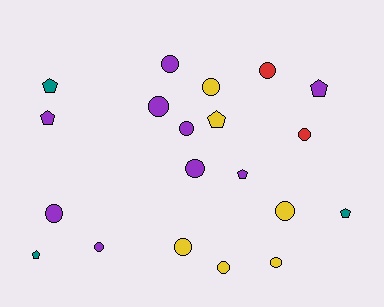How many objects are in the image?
There are 20 objects.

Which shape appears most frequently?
Circle, with 13 objects.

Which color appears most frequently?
Purple, with 9 objects.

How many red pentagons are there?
There are no red pentagons.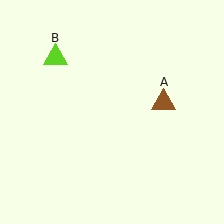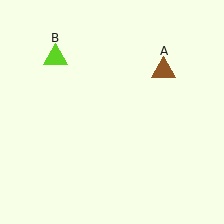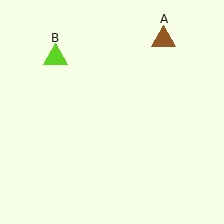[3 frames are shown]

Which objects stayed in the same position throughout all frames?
Lime triangle (object B) remained stationary.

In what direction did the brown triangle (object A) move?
The brown triangle (object A) moved up.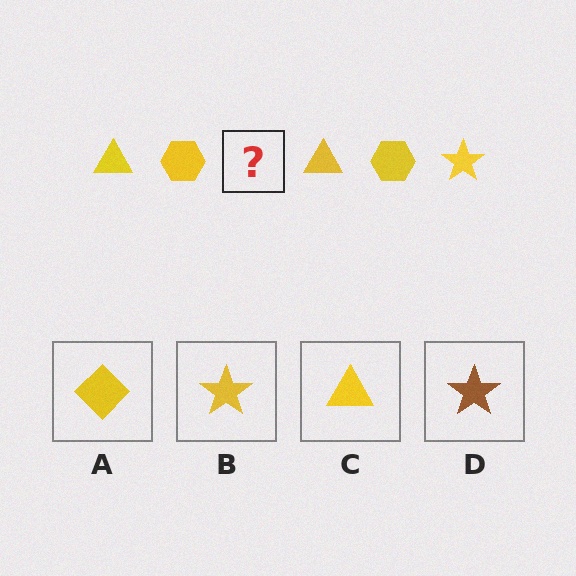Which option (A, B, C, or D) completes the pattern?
B.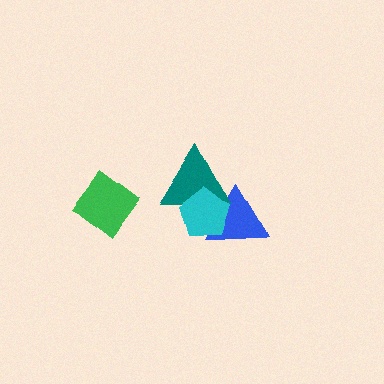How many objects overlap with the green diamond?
0 objects overlap with the green diamond.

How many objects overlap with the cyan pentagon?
2 objects overlap with the cyan pentagon.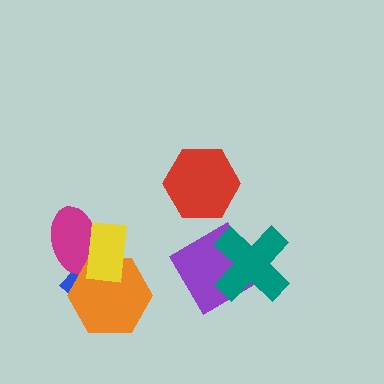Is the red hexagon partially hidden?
No, no other shape covers it.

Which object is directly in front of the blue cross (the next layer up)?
The magenta ellipse is directly in front of the blue cross.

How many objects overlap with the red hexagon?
0 objects overlap with the red hexagon.